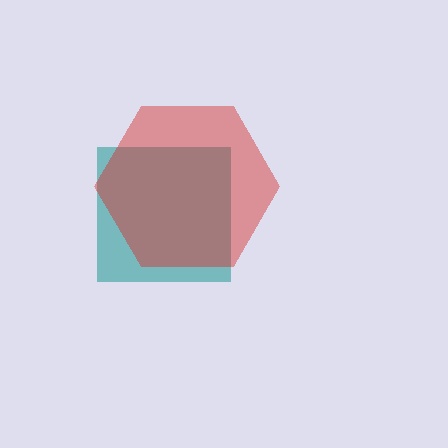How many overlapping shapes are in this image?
There are 2 overlapping shapes in the image.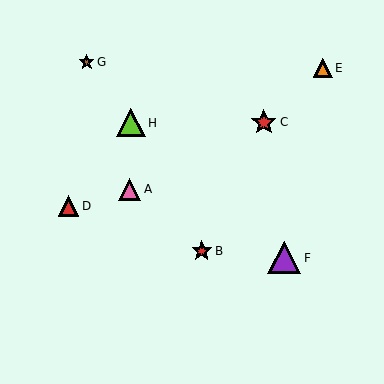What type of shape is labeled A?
Shape A is a pink triangle.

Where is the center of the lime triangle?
The center of the lime triangle is at (131, 123).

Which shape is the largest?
The purple triangle (labeled F) is the largest.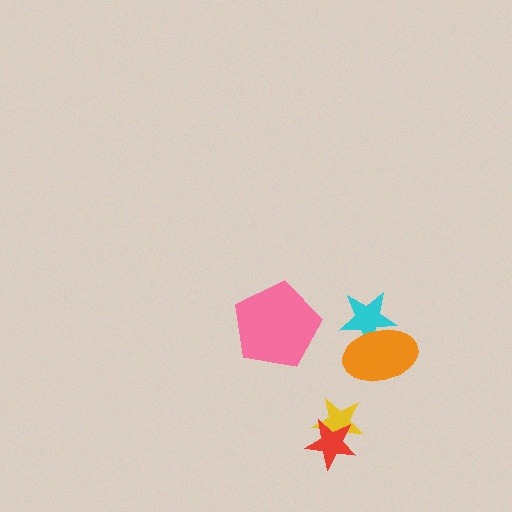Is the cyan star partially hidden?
Yes, it is partially covered by another shape.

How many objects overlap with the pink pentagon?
0 objects overlap with the pink pentagon.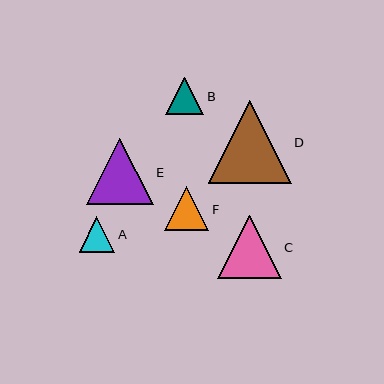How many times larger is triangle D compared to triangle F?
Triangle D is approximately 1.9 times the size of triangle F.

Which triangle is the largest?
Triangle D is the largest with a size of approximately 83 pixels.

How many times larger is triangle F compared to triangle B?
Triangle F is approximately 1.2 times the size of triangle B.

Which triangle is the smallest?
Triangle A is the smallest with a size of approximately 36 pixels.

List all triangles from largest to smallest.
From largest to smallest: D, E, C, F, B, A.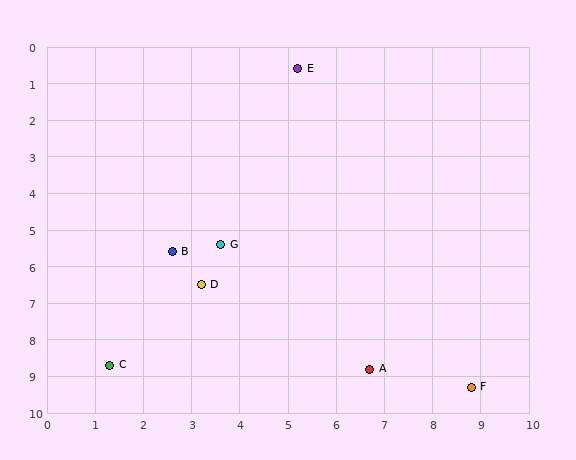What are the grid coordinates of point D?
Point D is at approximately (3.2, 6.5).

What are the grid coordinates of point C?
Point C is at approximately (1.3, 8.7).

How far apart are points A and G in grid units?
Points A and G are about 4.6 grid units apart.